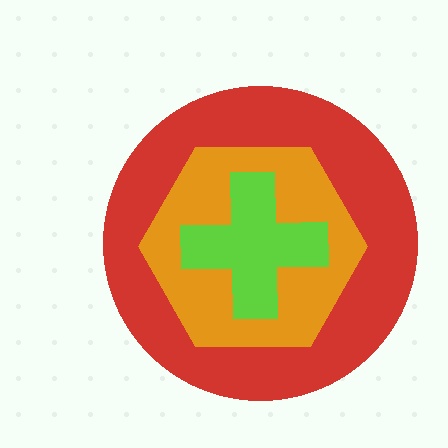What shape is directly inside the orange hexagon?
The lime cross.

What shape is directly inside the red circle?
The orange hexagon.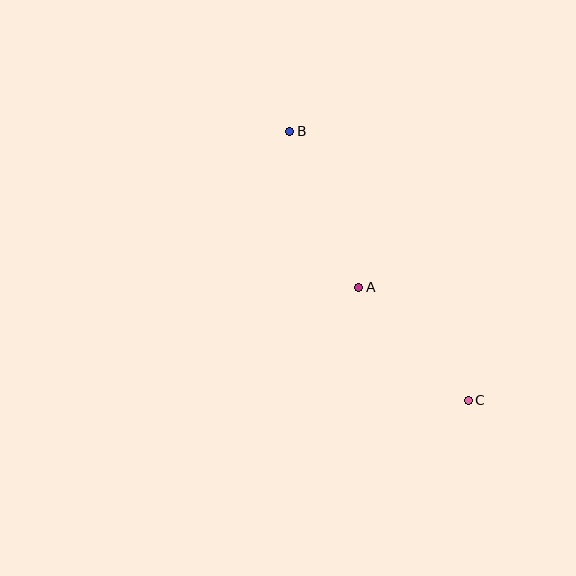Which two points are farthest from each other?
Points B and C are farthest from each other.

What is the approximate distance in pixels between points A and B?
The distance between A and B is approximately 171 pixels.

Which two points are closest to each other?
Points A and C are closest to each other.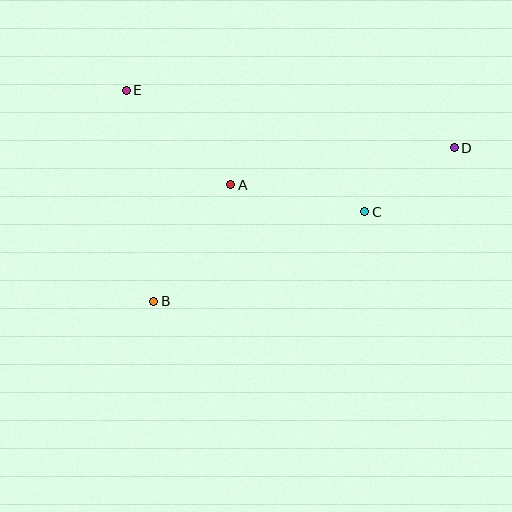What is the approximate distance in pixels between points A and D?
The distance between A and D is approximately 227 pixels.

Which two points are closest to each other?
Points C and D are closest to each other.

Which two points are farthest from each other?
Points B and D are farthest from each other.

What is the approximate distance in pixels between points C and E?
The distance between C and E is approximately 268 pixels.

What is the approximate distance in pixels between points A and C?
The distance between A and C is approximately 137 pixels.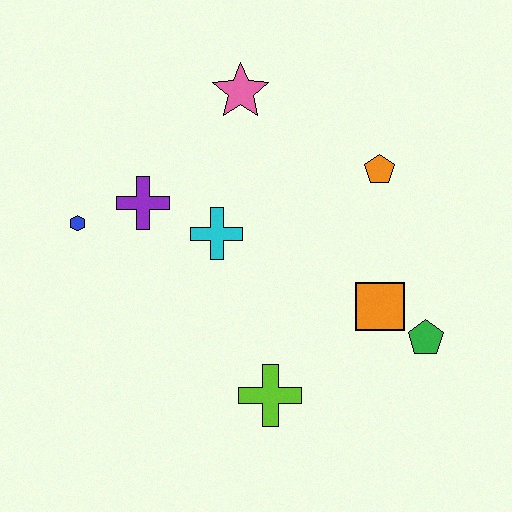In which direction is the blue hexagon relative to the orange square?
The blue hexagon is to the left of the orange square.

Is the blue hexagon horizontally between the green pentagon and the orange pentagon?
No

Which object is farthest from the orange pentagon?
The blue hexagon is farthest from the orange pentagon.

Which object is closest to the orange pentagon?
The orange square is closest to the orange pentagon.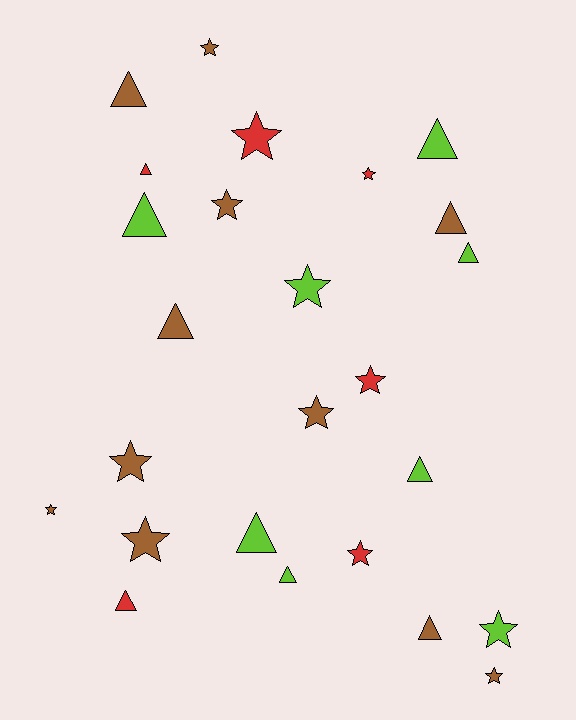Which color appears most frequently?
Brown, with 11 objects.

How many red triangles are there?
There are 2 red triangles.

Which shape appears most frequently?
Star, with 13 objects.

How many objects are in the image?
There are 25 objects.